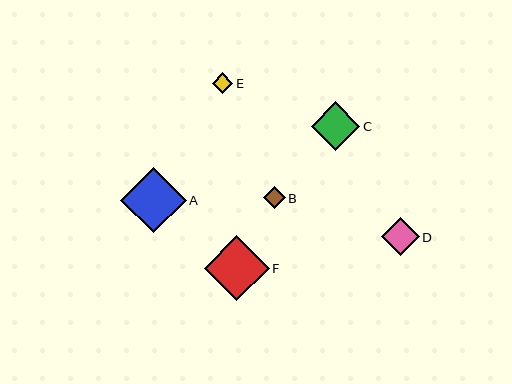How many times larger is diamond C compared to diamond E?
Diamond C is approximately 2.4 times the size of diamond E.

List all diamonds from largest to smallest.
From largest to smallest: A, F, C, D, B, E.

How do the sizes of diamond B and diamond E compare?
Diamond B and diamond E are approximately the same size.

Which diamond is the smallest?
Diamond E is the smallest with a size of approximately 20 pixels.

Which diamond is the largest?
Diamond A is the largest with a size of approximately 65 pixels.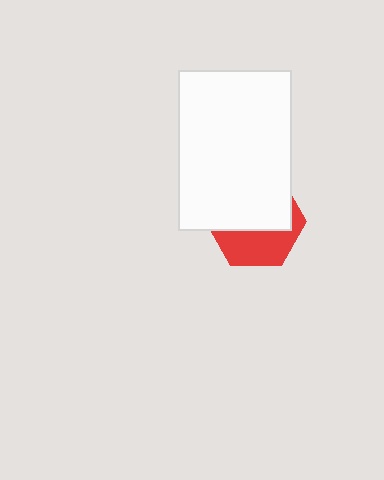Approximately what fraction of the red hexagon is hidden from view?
Roughly 59% of the red hexagon is hidden behind the white rectangle.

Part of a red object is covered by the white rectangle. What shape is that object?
It is a hexagon.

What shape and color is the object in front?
The object in front is a white rectangle.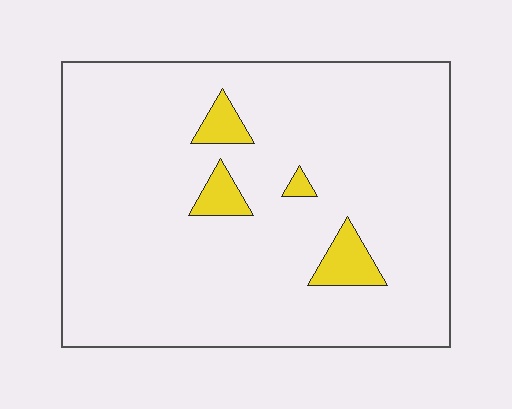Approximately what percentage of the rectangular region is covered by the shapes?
Approximately 5%.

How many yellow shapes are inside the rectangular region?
4.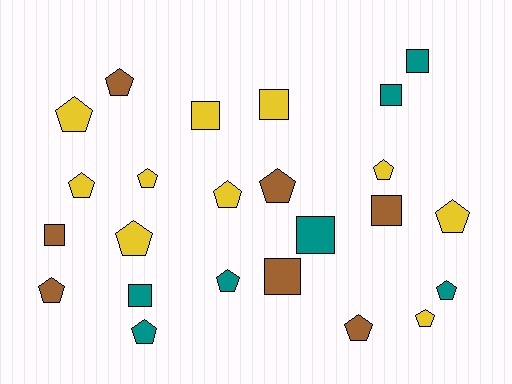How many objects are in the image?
There are 24 objects.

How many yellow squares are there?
There are 2 yellow squares.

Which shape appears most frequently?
Pentagon, with 15 objects.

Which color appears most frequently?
Yellow, with 10 objects.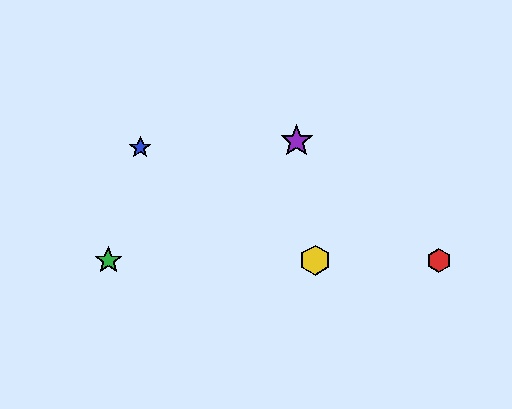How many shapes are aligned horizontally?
3 shapes (the red hexagon, the green star, the yellow hexagon) are aligned horizontally.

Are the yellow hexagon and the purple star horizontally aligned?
No, the yellow hexagon is at y≈260 and the purple star is at y≈141.